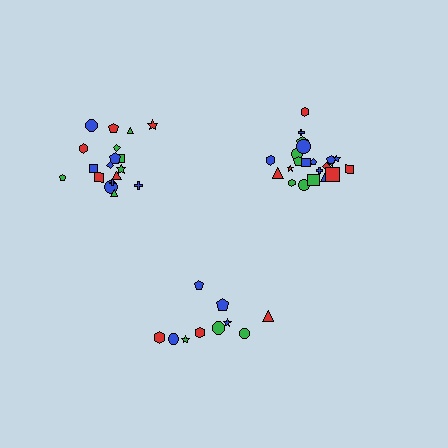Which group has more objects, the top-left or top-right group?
The top-right group.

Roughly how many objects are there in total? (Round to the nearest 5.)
Roughly 50 objects in total.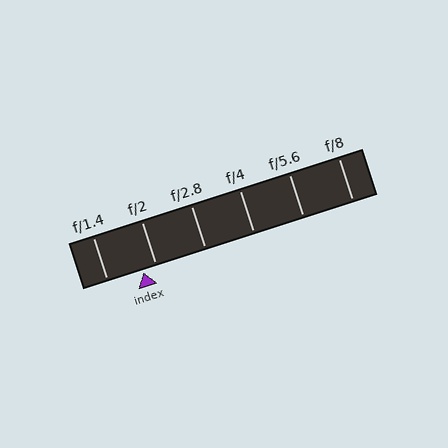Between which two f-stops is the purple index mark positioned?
The index mark is between f/1.4 and f/2.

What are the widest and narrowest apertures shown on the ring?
The widest aperture shown is f/1.4 and the narrowest is f/8.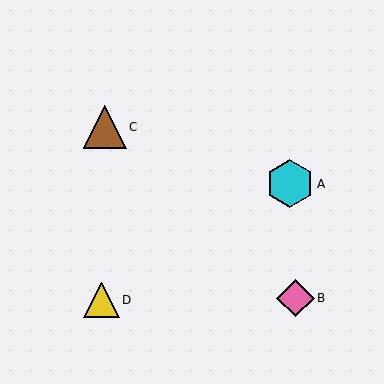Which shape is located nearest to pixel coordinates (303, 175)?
The cyan hexagon (labeled A) at (290, 184) is nearest to that location.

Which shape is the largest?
The cyan hexagon (labeled A) is the largest.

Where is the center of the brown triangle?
The center of the brown triangle is at (105, 127).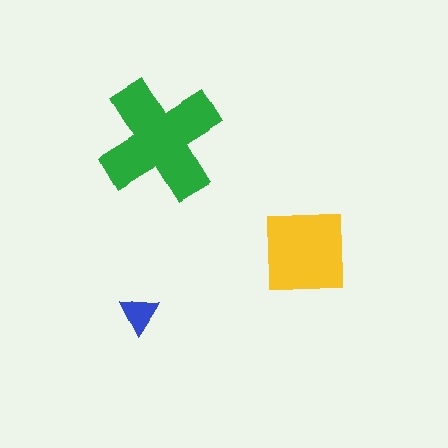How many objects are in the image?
There are 3 objects in the image.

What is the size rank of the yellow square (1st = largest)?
2nd.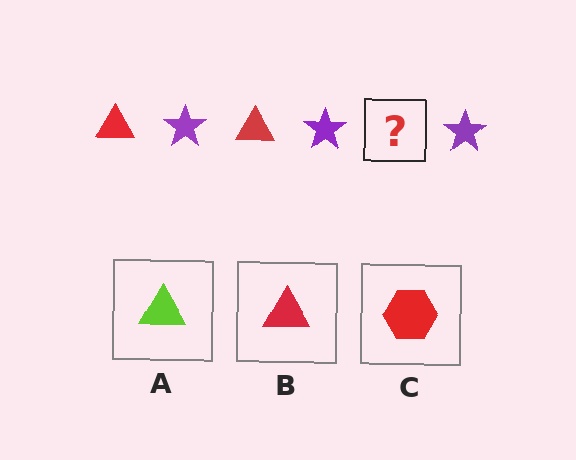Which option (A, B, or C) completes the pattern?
B.